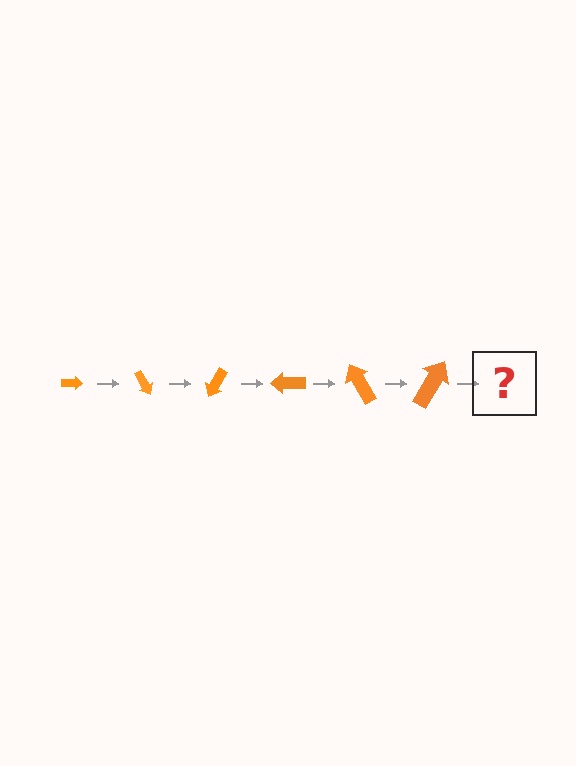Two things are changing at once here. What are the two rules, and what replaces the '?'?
The two rules are that the arrow grows larger each step and it rotates 60 degrees each step. The '?' should be an arrow, larger than the previous one and rotated 360 degrees from the start.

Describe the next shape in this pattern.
It should be an arrow, larger than the previous one and rotated 360 degrees from the start.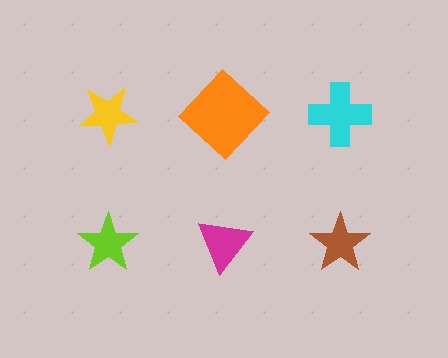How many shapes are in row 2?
3 shapes.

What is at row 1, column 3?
A cyan cross.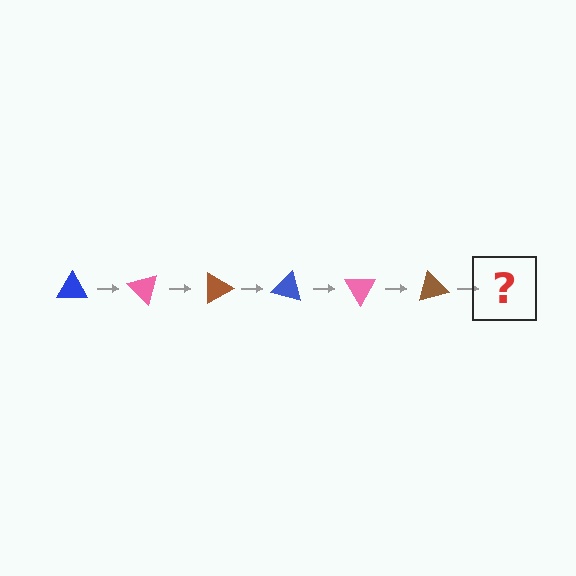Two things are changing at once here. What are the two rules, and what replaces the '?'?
The two rules are that it rotates 45 degrees each step and the color cycles through blue, pink, and brown. The '?' should be a blue triangle, rotated 270 degrees from the start.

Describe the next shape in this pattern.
It should be a blue triangle, rotated 270 degrees from the start.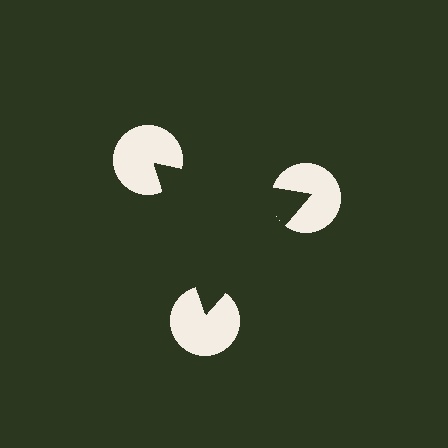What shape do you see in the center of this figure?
An illusory triangle — its edges are inferred from the aligned wedge cuts in the pac-man discs, not physically drawn.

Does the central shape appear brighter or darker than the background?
It typically appears slightly darker than the background, even though no actual brightness change is drawn.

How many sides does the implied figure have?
3 sides.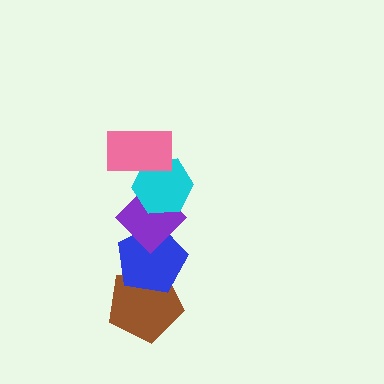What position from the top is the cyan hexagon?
The cyan hexagon is 2nd from the top.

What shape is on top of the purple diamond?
The cyan hexagon is on top of the purple diamond.